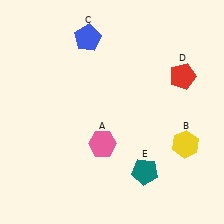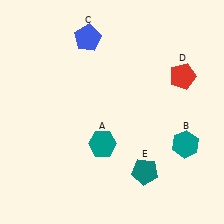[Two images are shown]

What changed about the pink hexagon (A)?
In Image 1, A is pink. In Image 2, it changed to teal.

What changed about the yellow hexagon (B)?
In Image 1, B is yellow. In Image 2, it changed to teal.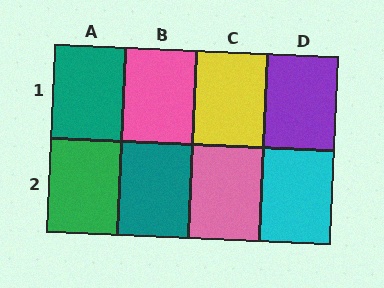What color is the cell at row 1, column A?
Teal.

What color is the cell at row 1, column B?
Pink.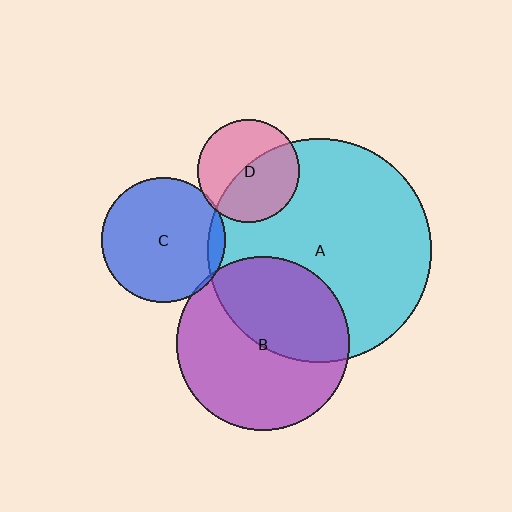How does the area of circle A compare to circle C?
Approximately 3.2 times.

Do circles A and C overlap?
Yes.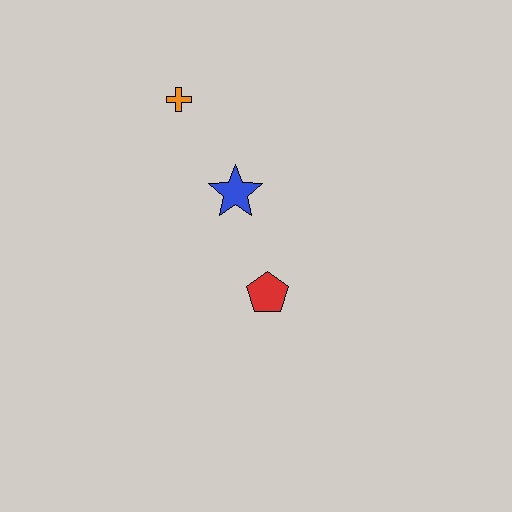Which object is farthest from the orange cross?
The red pentagon is farthest from the orange cross.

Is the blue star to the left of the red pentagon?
Yes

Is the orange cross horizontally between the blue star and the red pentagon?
No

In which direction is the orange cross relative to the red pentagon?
The orange cross is above the red pentagon.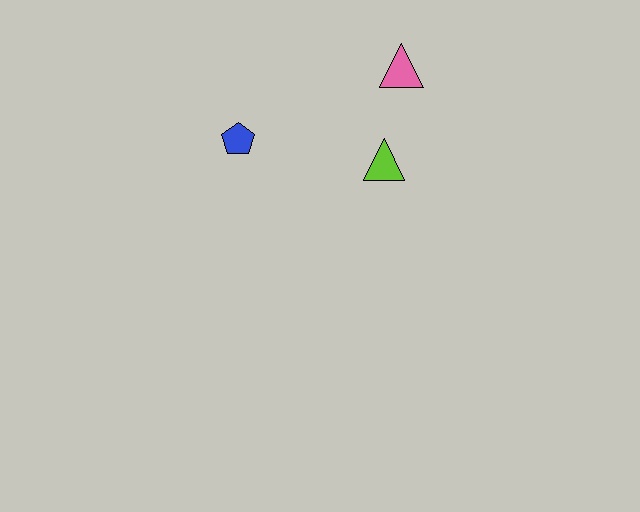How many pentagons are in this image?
There is 1 pentagon.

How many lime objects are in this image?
There is 1 lime object.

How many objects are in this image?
There are 3 objects.